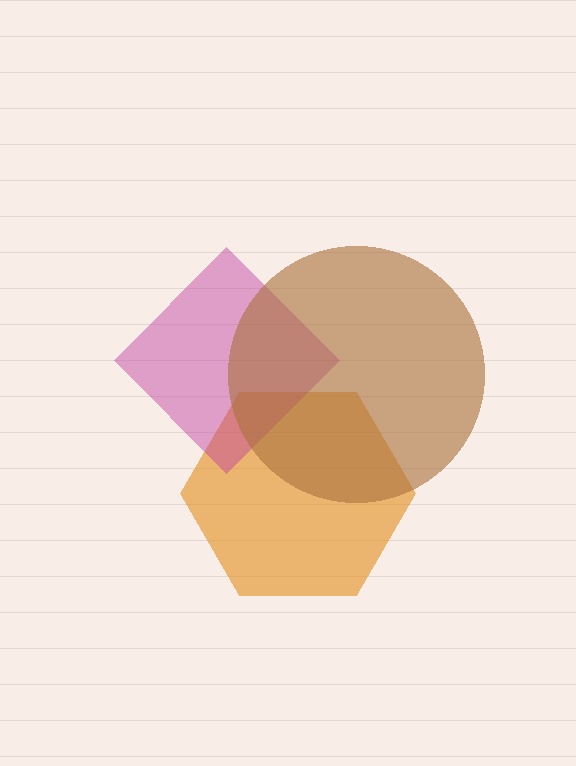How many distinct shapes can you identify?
There are 3 distinct shapes: an orange hexagon, a magenta diamond, a brown circle.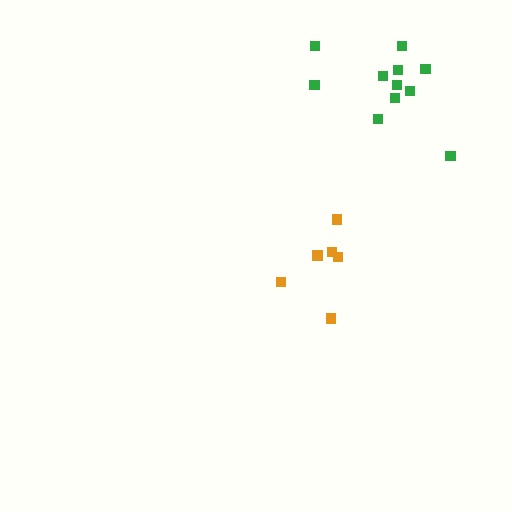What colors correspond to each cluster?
The clusters are colored: orange, green.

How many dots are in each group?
Group 1: 6 dots, Group 2: 11 dots (17 total).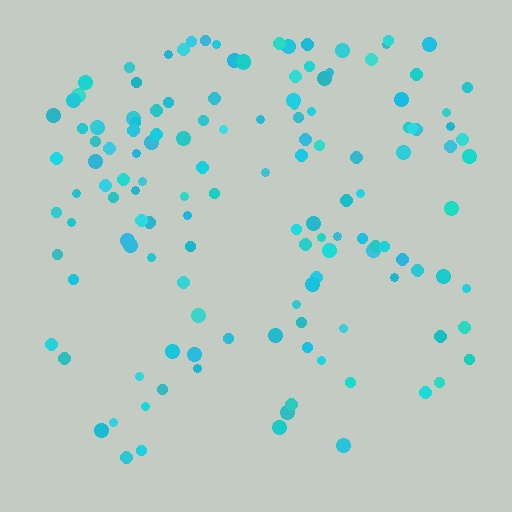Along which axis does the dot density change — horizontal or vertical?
Vertical.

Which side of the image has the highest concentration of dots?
The top.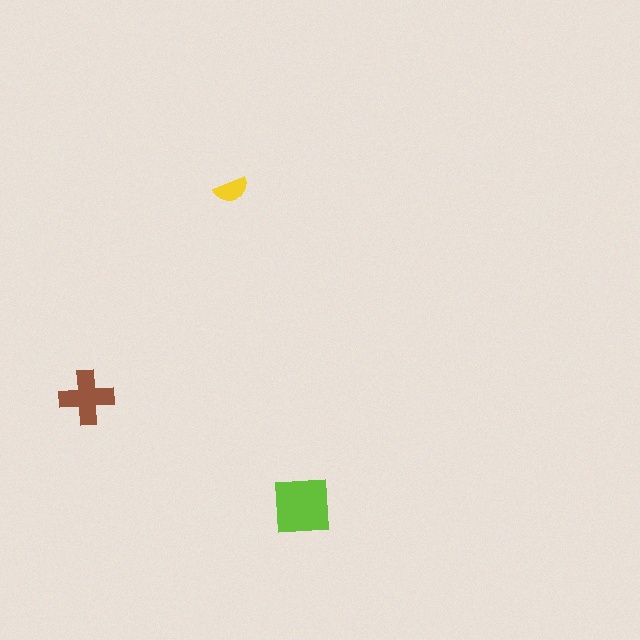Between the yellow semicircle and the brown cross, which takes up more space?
The brown cross.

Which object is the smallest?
The yellow semicircle.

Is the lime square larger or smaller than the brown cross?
Larger.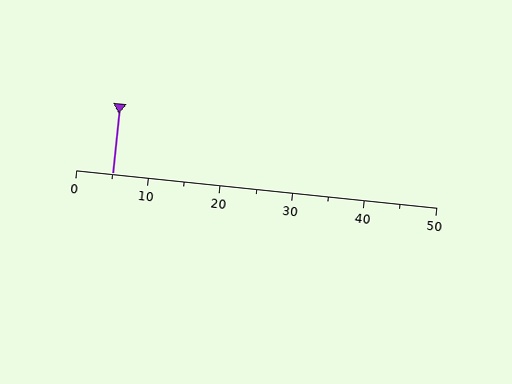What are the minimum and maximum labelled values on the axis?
The axis runs from 0 to 50.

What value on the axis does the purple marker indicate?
The marker indicates approximately 5.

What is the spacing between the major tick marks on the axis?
The major ticks are spaced 10 apart.